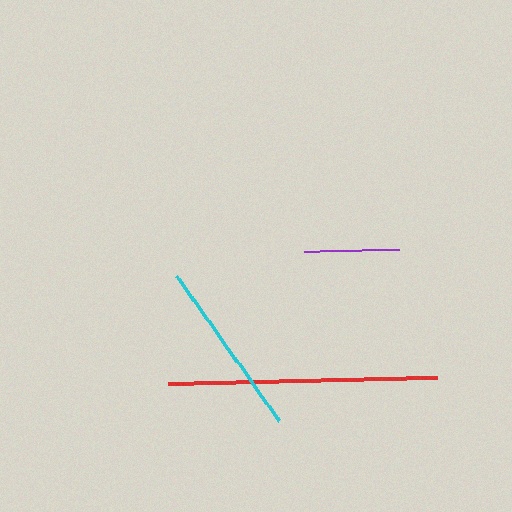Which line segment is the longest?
The red line is the longest at approximately 268 pixels.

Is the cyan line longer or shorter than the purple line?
The cyan line is longer than the purple line.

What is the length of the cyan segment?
The cyan segment is approximately 178 pixels long.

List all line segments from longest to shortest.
From longest to shortest: red, cyan, purple.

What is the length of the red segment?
The red segment is approximately 268 pixels long.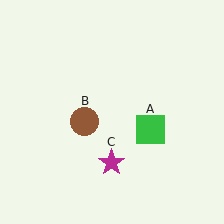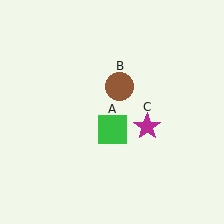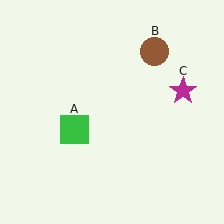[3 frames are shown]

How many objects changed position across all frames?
3 objects changed position: green square (object A), brown circle (object B), magenta star (object C).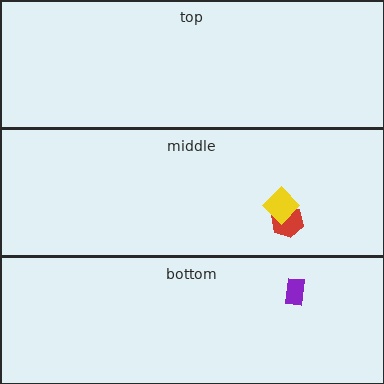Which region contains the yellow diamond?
The middle region.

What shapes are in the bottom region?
The purple rectangle.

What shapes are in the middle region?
The red hexagon, the yellow diamond.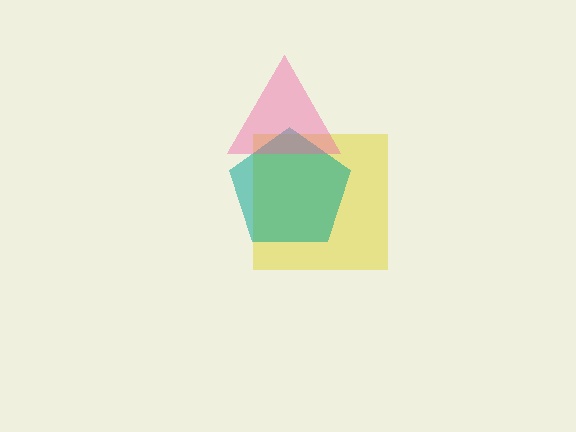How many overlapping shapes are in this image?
There are 3 overlapping shapes in the image.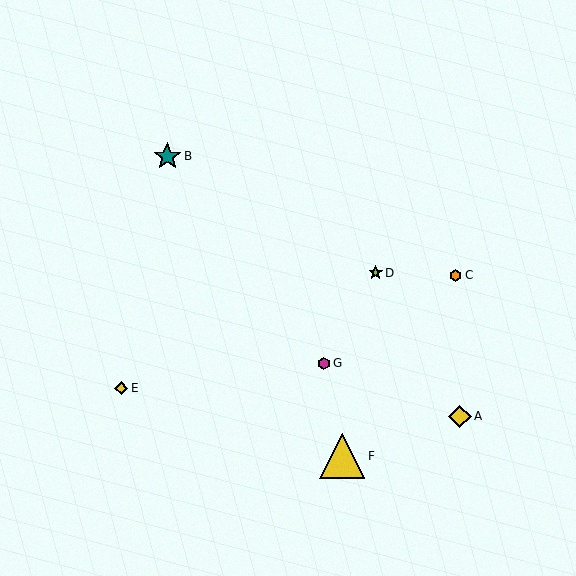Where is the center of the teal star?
The center of the teal star is at (167, 156).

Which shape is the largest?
The yellow triangle (labeled F) is the largest.